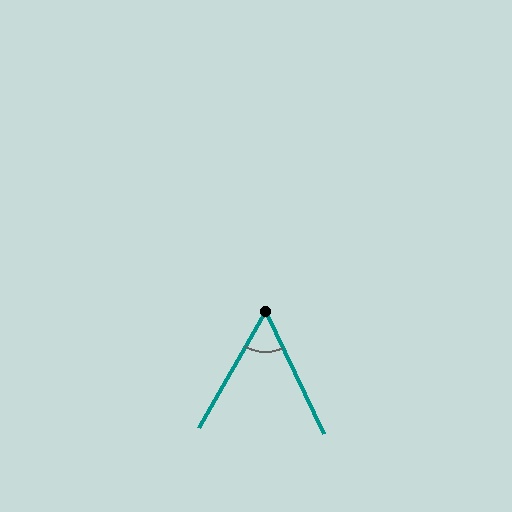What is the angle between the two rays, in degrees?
Approximately 55 degrees.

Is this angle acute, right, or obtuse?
It is acute.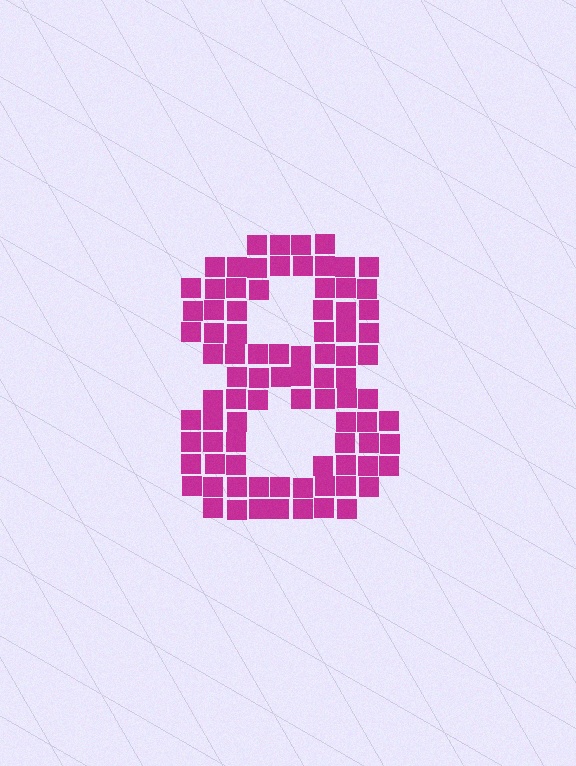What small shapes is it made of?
It is made of small squares.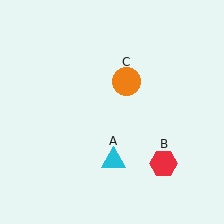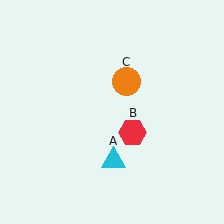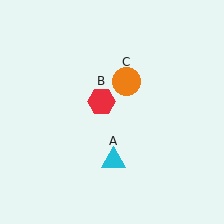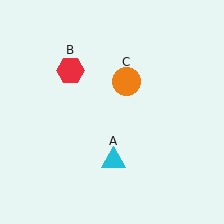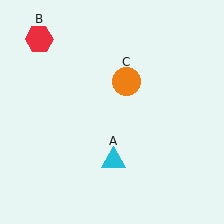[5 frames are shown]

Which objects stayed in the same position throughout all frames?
Cyan triangle (object A) and orange circle (object C) remained stationary.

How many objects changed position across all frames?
1 object changed position: red hexagon (object B).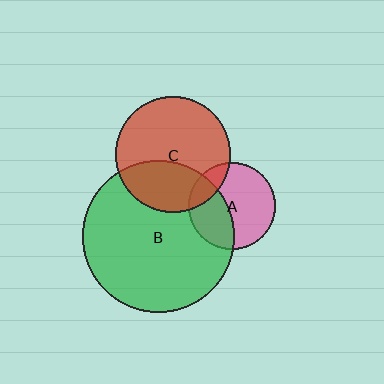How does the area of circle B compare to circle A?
Approximately 3.1 times.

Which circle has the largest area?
Circle B (green).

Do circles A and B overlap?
Yes.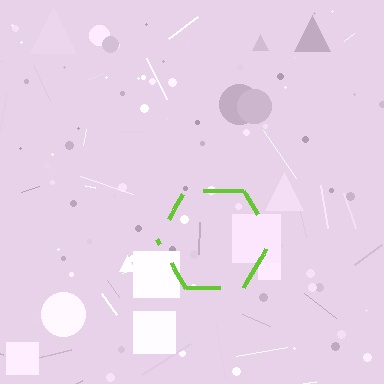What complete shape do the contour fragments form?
The contour fragments form a hexagon.